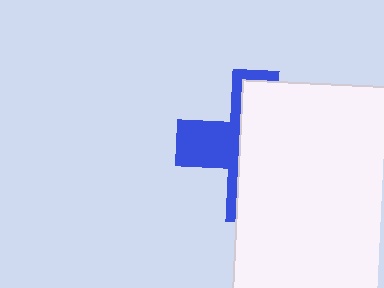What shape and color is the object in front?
The object in front is a white rectangle.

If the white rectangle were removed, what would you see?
You would see the complete blue cross.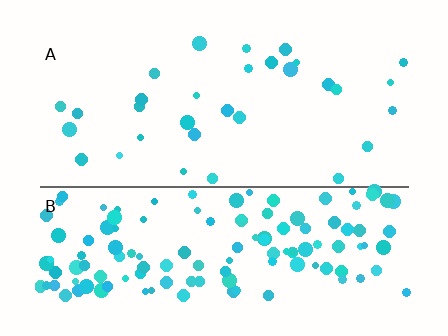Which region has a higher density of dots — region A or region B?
B (the bottom).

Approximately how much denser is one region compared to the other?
Approximately 4.4× — region B over region A.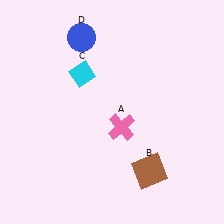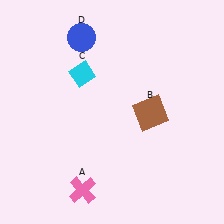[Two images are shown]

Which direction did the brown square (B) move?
The brown square (B) moved up.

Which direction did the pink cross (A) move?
The pink cross (A) moved down.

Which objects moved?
The objects that moved are: the pink cross (A), the brown square (B).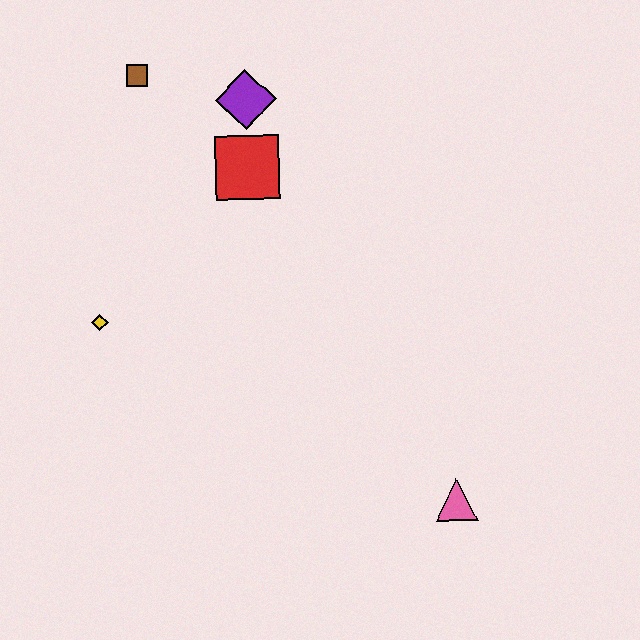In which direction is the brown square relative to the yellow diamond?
The brown square is above the yellow diamond.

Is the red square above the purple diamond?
No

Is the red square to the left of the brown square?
No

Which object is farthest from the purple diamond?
The pink triangle is farthest from the purple diamond.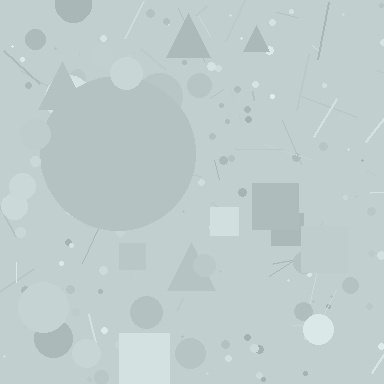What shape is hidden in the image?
A circle is hidden in the image.